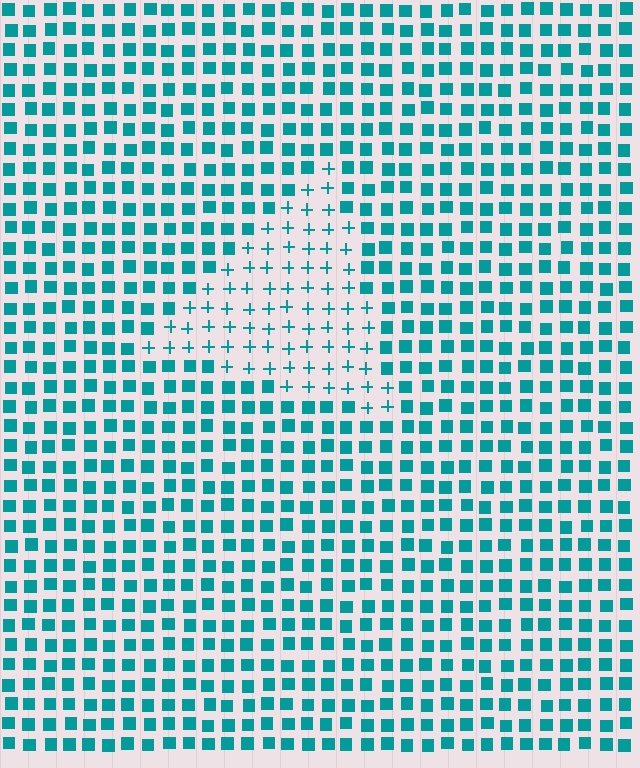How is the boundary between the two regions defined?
The boundary is defined by a change in element shape: plus signs inside vs. squares outside. All elements share the same color and spacing.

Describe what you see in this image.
The image is filled with small teal elements arranged in a uniform grid. A triangle-shaped region contains plus signs, while the surrounding area contains squares. The boundary is defined purely by the change in element shape.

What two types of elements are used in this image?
The image uses plus signs inside the triangle region and squares outside it.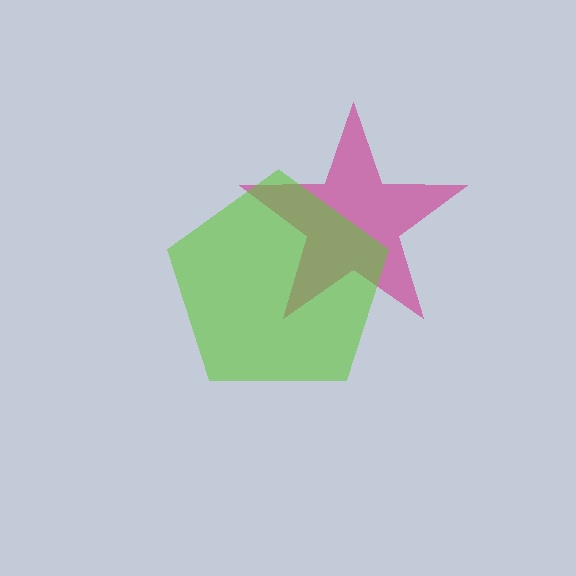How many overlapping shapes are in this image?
There are 2 overlapping shapes in the image.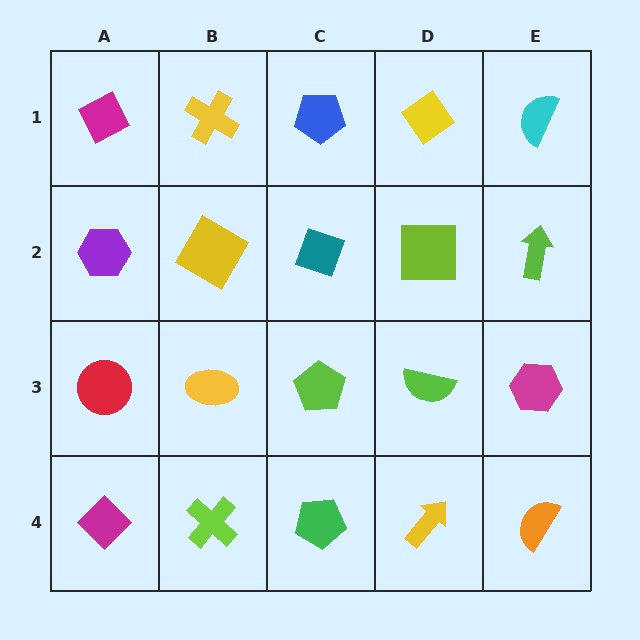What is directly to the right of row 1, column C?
A yellow diamond.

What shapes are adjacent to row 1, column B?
A yellow diamond (row 2, column B), a magenta diamond (row 1, column A), a blue pentagon (row 1, column C).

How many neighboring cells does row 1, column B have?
3.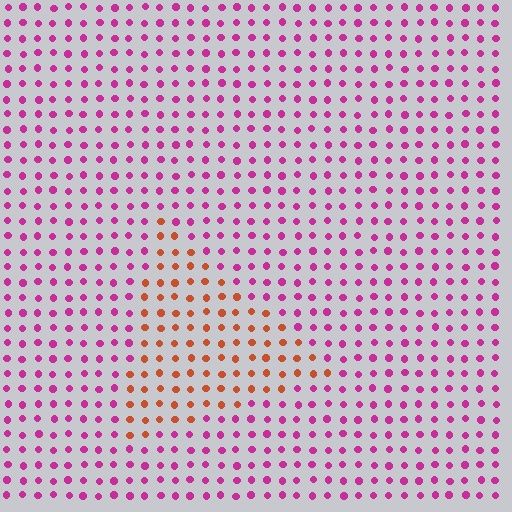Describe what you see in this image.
The image is filled with small magenta elements in a uniform arrangement. A triangle-shaped region is visible where the elements are tinted to a slightly different hue, forming a subtle color boundary.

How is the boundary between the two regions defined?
The boundary is defined purely by a slight shift in hue (about 56 degrees). Spacing, size, and orientation are identical on both sides.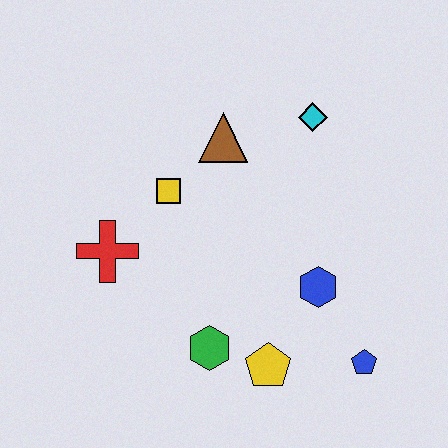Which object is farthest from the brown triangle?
The blue pentagon is farthest from the brown triangle.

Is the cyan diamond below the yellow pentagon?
No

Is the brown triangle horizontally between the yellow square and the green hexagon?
No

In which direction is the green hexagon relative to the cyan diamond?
The green hexagon is below the cyan diamond.